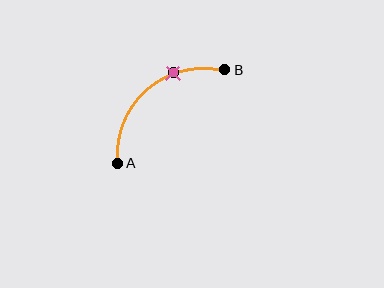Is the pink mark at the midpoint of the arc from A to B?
No. The pink mark lies on the arc but is closer to endpoint B. The arc midpoint would be at the point on the curve equidistant along the arc from both A and B.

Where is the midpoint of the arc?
The arc midpoint is the point on the curve farthest from the straight line joining A and B. It sits above and to the left of that line.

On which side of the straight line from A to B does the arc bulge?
The arc bulges above and to the left of the straight line connecting A and B.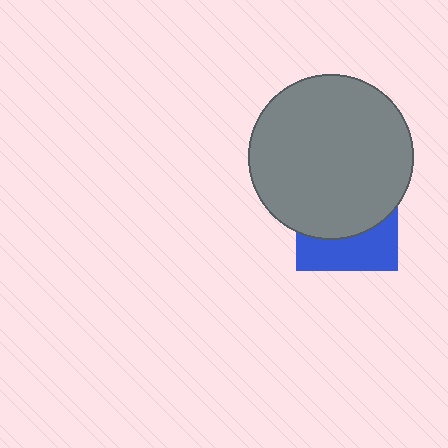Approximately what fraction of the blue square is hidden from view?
Roughly 62% of the blue square is hidden behind the gray circle.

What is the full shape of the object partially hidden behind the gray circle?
The partially hidden object is a blue square.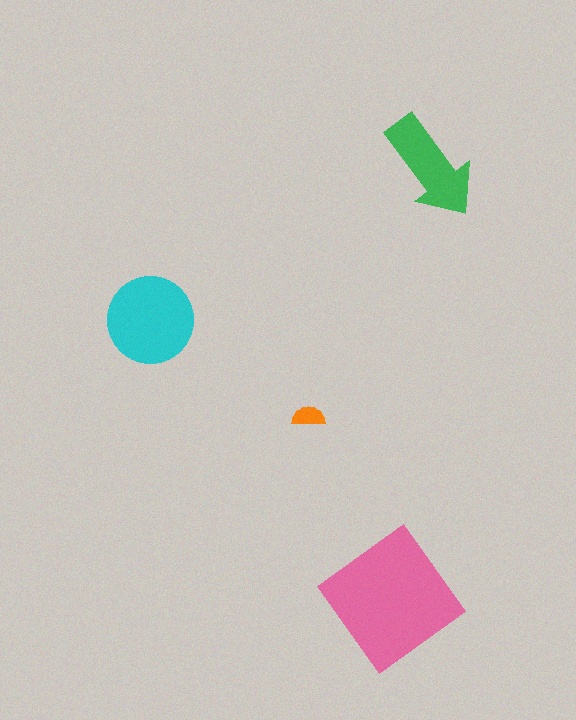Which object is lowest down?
The pink diamond is bottommost.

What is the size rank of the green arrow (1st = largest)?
3rd.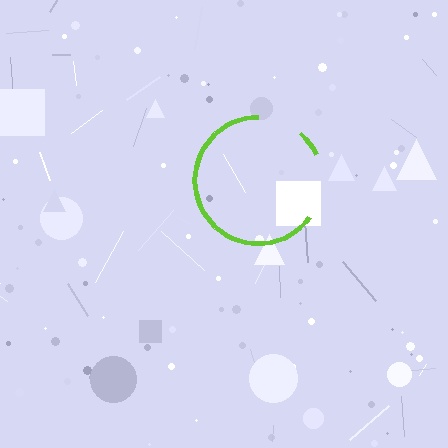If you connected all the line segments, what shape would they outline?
They would outline a circle.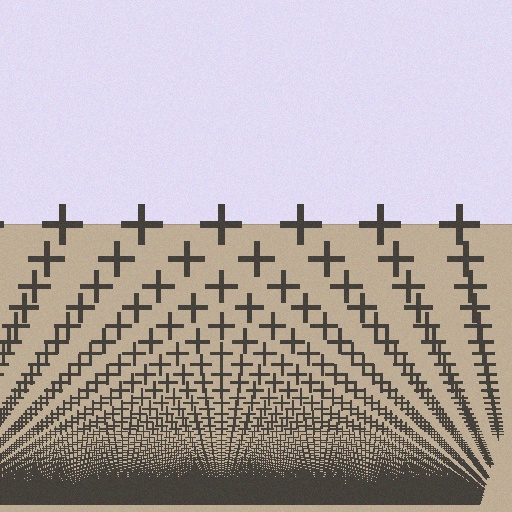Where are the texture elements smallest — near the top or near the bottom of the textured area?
Near the bottom.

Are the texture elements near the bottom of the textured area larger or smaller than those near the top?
Smaller. The gradient is inverted — elements near the bottom are smaller and denser.